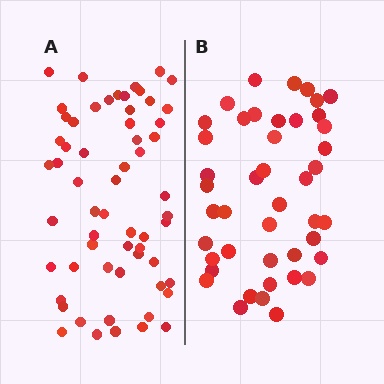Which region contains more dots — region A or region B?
Region A (the left region) has more dots.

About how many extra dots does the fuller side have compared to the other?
Region A has approximately 15 more dots than region B.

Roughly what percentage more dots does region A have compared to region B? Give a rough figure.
About 35% more.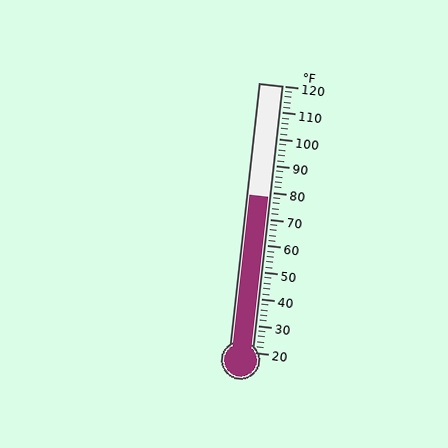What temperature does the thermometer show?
The thermometer shows approximately 78°F.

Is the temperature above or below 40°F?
The temperature is above 40°F.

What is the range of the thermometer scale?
The thermometer scale ranges from 20°F to 120°F.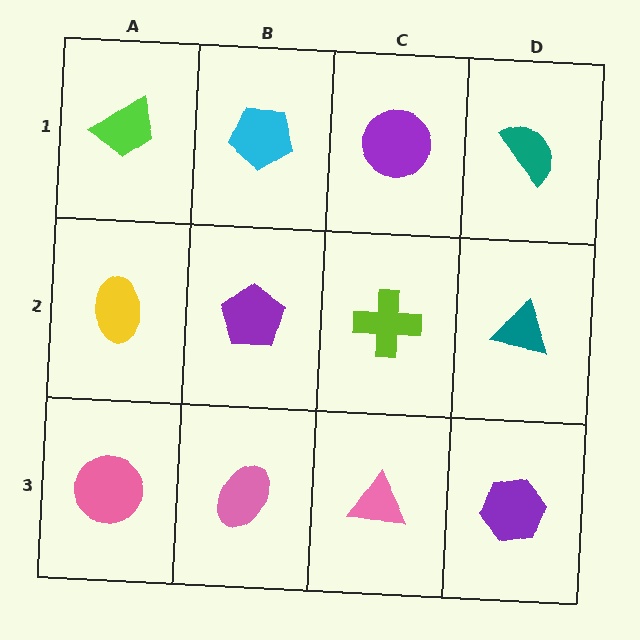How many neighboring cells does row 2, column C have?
4.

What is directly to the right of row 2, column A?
A purple pentagon.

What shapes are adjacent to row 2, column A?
A lime trapezoid (row 1, column A), a pink circle (row 3, column A), a purple pentagon (row 2, column B).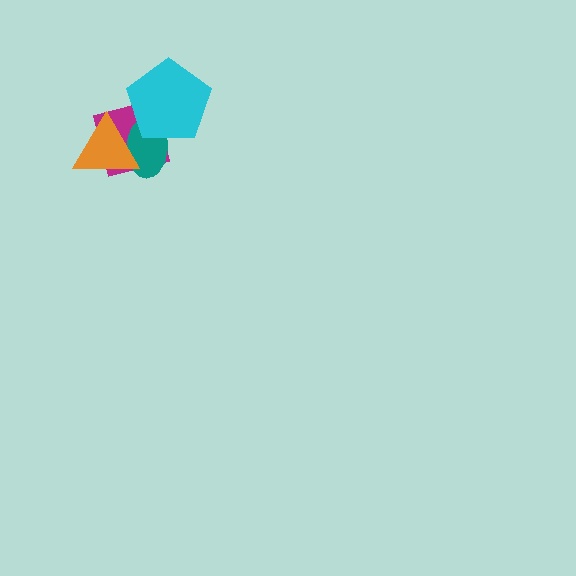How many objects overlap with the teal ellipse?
3 objects overlap with the teal ellipse.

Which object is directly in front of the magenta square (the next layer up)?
The teal ellipse is directly in front of the magenta square.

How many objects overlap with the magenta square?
3 objects overlap with the magenta square.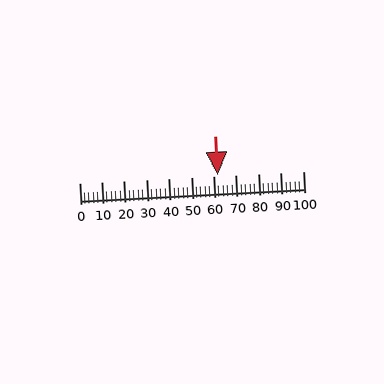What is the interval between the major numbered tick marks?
The major tick marks are spaced 10 units apart.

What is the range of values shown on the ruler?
The ruler shows values from 0 to 100.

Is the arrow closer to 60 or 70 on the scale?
The arrow is closer to 60.